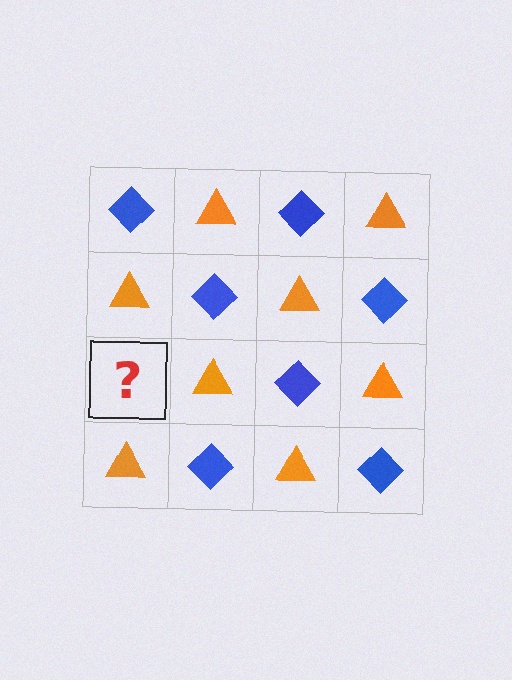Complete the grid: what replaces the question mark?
The question mark should be replaced with a blue diamond.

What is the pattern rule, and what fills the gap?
The rule is that it alternates blue diamond and orange triangle in a checkerboard pattern. The gap should be filled with a blue diamond.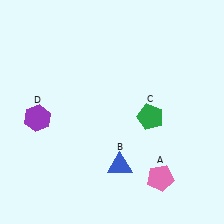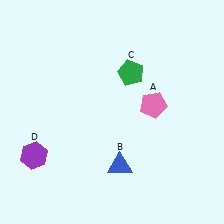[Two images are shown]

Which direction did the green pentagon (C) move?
The green pentagon (C) moved up.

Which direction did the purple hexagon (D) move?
The purple hexagon (D) moved down.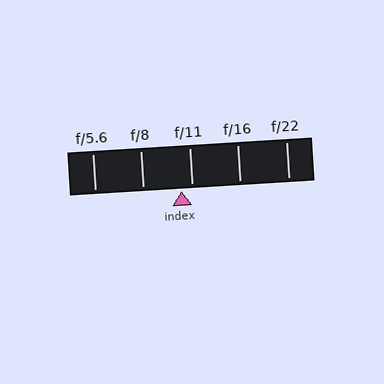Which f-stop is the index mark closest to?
The index mark is closest to f/11.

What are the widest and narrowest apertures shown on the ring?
The widest aperture shown is f/5.6 and the narrowest is f/22.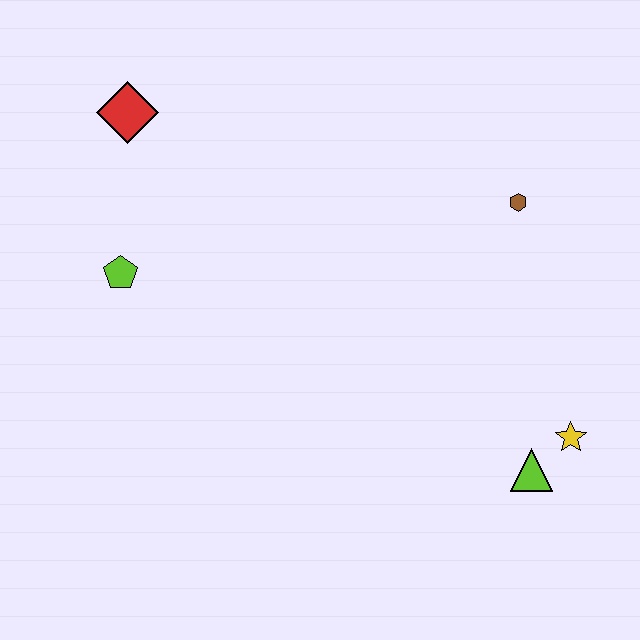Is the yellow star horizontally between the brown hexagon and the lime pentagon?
No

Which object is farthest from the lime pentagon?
The yellow star is farthest from the lime pentagon.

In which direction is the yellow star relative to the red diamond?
The yellow star is to the right of the red diamond.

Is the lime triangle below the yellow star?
Yes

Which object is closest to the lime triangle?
The yellow star is closest to the lime triangle.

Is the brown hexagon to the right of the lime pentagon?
Yes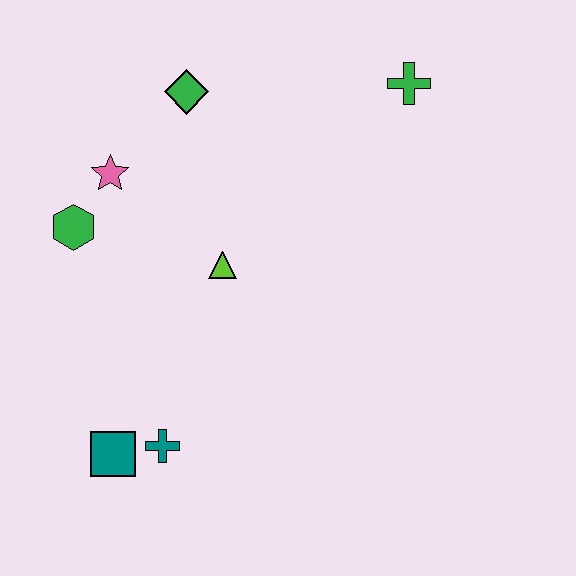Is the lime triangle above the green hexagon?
No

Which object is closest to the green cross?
The green diamond is closest to the green cross.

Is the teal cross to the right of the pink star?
Yes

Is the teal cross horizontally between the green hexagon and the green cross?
Yes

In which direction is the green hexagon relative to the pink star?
The green hexagon is below the pink star.